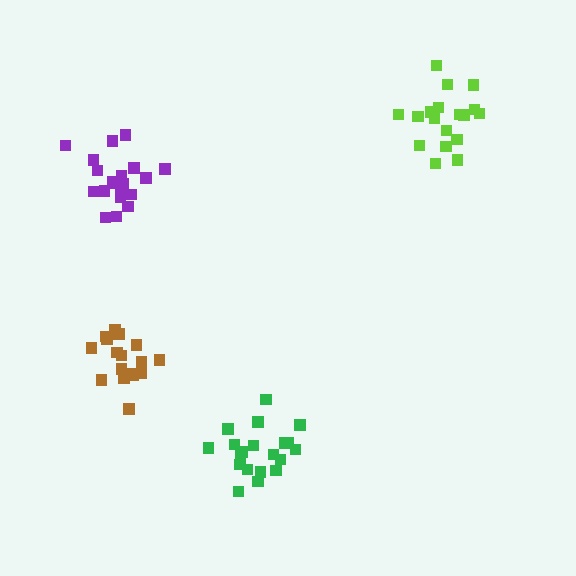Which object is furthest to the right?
The lime cluster is rightmost.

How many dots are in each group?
Group 1: 18 dots, Group 2: 20 dots, Group 3: 18 dots, Group 4: 20 dots (76 total).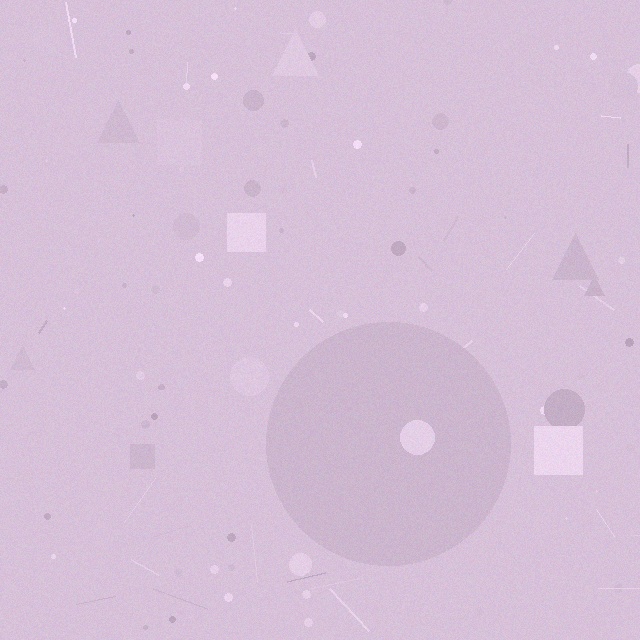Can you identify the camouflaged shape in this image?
The camouflaged shape is a circle.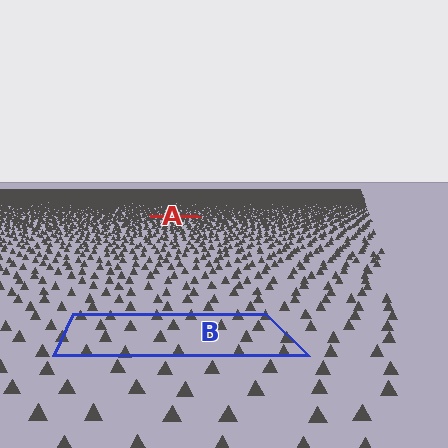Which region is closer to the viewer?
Region B is closer. The texture elements there are larger and more spread out.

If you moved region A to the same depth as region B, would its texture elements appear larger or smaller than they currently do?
They would appear larger. At a closer depth, the same texture elements are projected at a bigger on-screen size.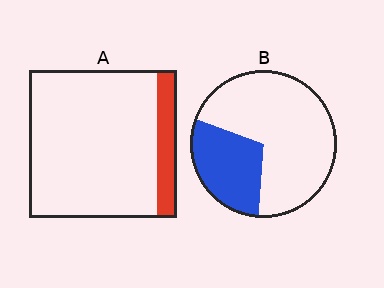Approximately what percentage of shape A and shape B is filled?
A is approximately 15% and B is approximately 30%.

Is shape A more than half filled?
No.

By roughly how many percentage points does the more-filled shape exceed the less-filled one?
By roughly 15 percentage points (B over A).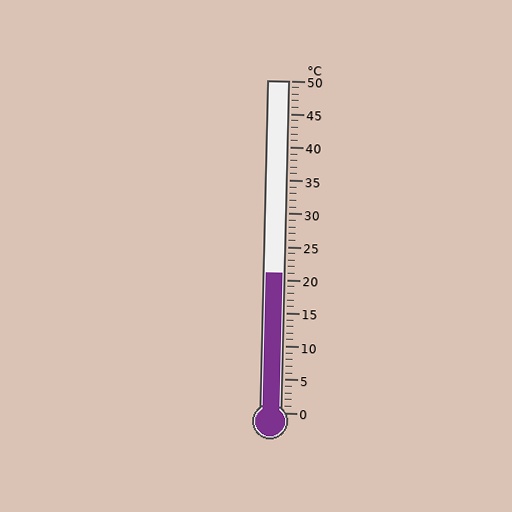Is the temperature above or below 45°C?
The temperature is below 45°C.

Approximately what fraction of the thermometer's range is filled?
The thermometer is filled to approximately 40% of its range.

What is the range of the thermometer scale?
The thermometer scale ranges from 0°C to 50°C.